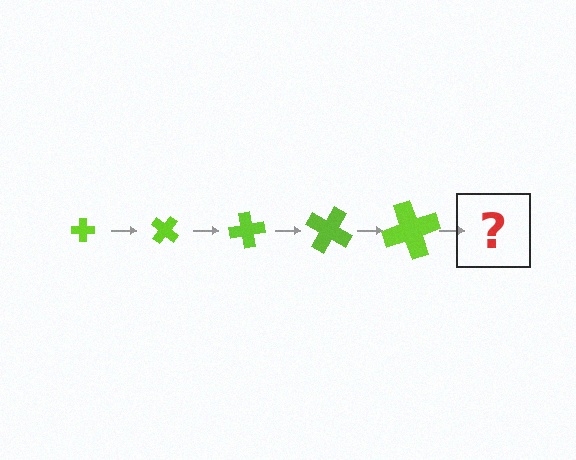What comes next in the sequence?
The next element should be a cross, larger than the previous one and rotated 200 degrees from the start.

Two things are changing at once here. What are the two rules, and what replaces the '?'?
The two rules are that the cross grows larger each step and it rotates 40 degrees each step. The '?' should be a cross, larger than the previous one and rotated 200 degrees from the start.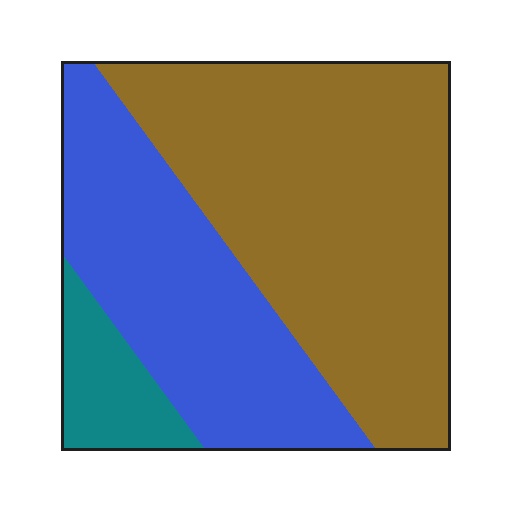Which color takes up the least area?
Teal, at roughly 10%.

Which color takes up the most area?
Brown, at roughly 55%.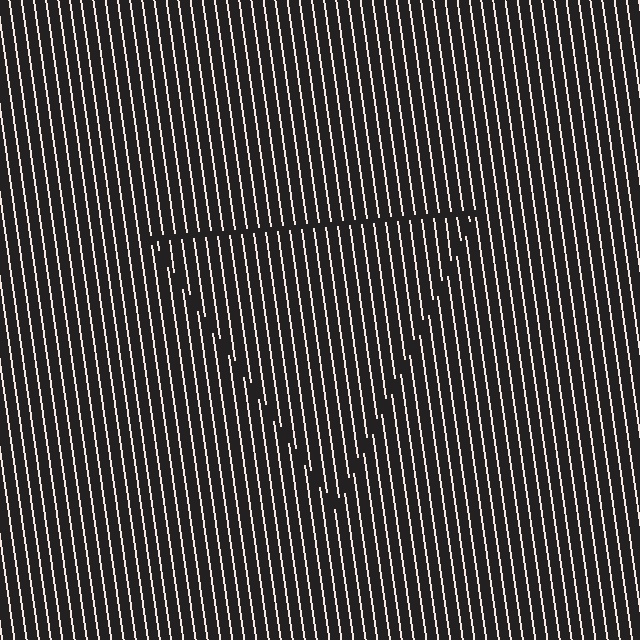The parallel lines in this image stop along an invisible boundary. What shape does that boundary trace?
An illusory triangle. The interior of the shape contains the same grating, shifted by half a period — the contour is defined by the phase discontinuity where line-ends from the inner and outer gratings abut.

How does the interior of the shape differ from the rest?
The interior of the shape contains the same grating, shifted by half a period — the contour is defined by the phase discontinuity where line-ends from the inner and outer gratings abut.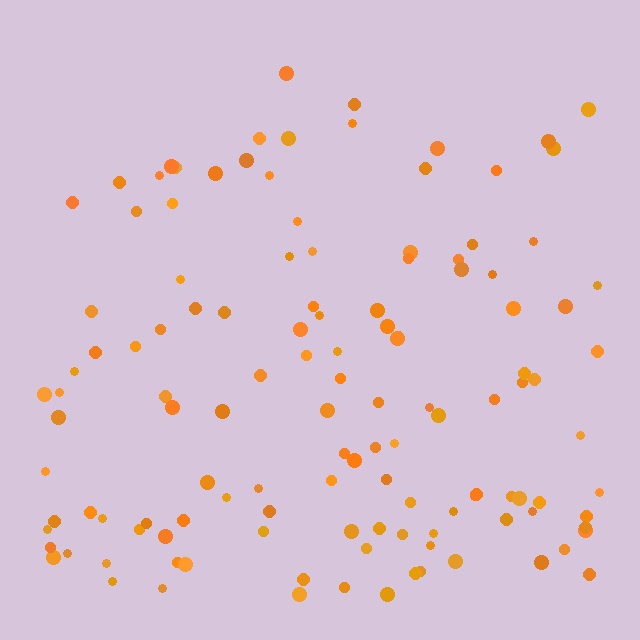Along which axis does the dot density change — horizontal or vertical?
Vertical.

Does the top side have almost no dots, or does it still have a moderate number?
Still a moderate number, just noticeably fewer than the bottom.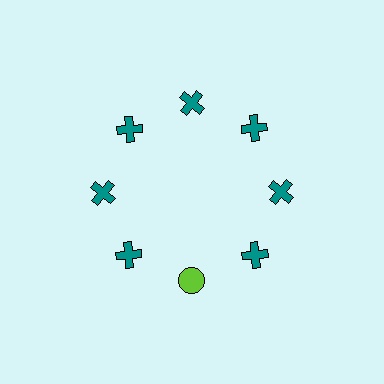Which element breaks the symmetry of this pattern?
The lime circle at roughly the 6 o'clock position breaks the symmetry. All other shapes are teal crosses.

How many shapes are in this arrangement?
There are 8 shapes arranged in a ring pattern.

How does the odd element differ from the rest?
It differs in both color (lime instead of teal) and shape (circle instead of cross).